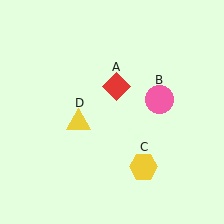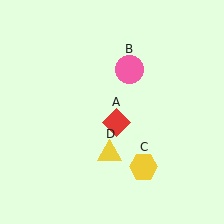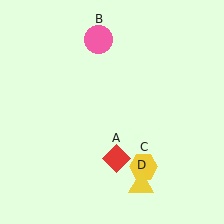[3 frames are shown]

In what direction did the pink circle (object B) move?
The pink circle (object B) moved up and to the left.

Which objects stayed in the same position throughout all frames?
Yellow hexagon (object C) remained stationary.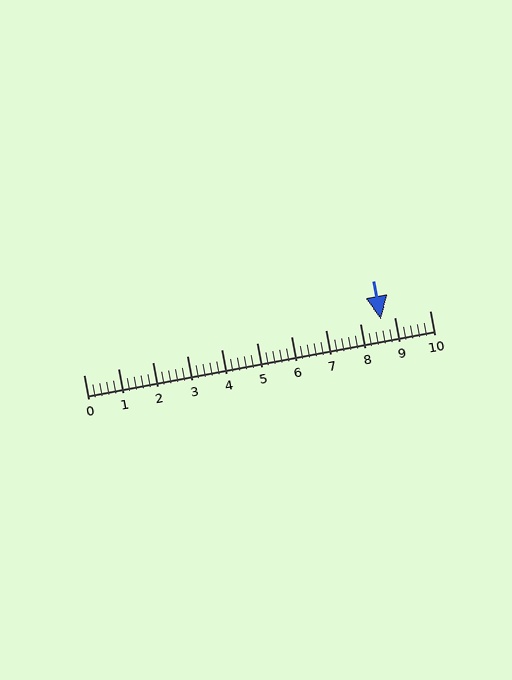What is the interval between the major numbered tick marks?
The major tick marks are spaced 1 units apart.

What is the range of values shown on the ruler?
The ruler shows values from 0 to 10.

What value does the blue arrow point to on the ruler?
The blue arrow points to approximately 8.6.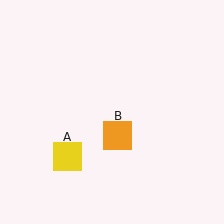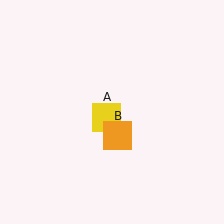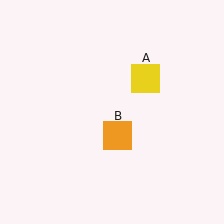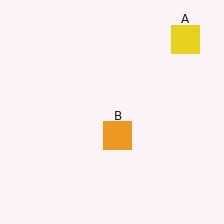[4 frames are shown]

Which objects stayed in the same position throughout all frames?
Orange square (object B) remained stationary.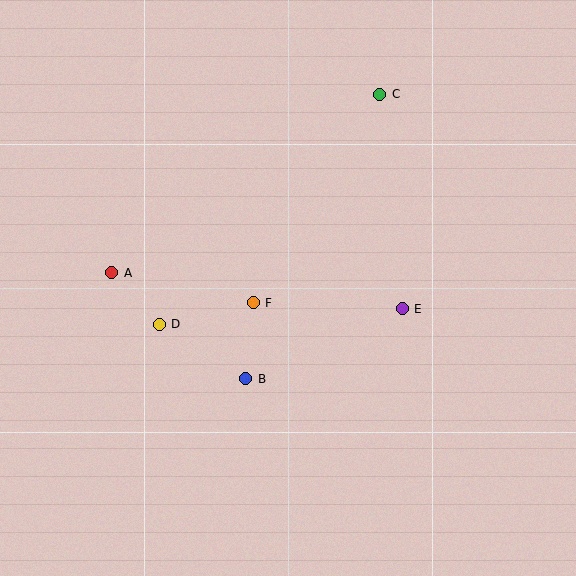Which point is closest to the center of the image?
Point F at (253, 303) is closest to the center.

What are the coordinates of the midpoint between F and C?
The midpoint between F and C is at (316, 199).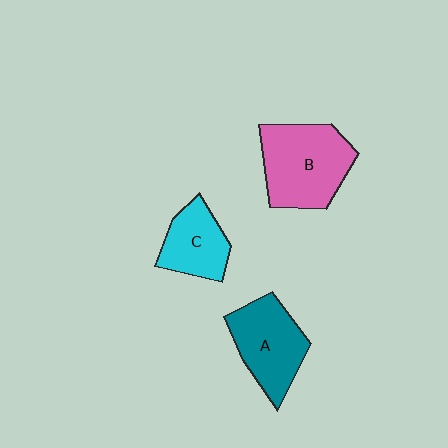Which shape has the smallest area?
Shape C (cyan).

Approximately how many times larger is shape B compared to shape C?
Approximately 1.6 times.